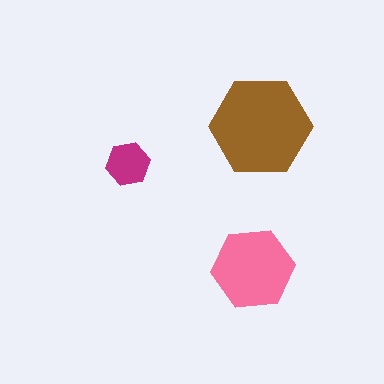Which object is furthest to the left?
The magenta hexagon is leftmost.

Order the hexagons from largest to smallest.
the brown one, the pink one, the magenta one.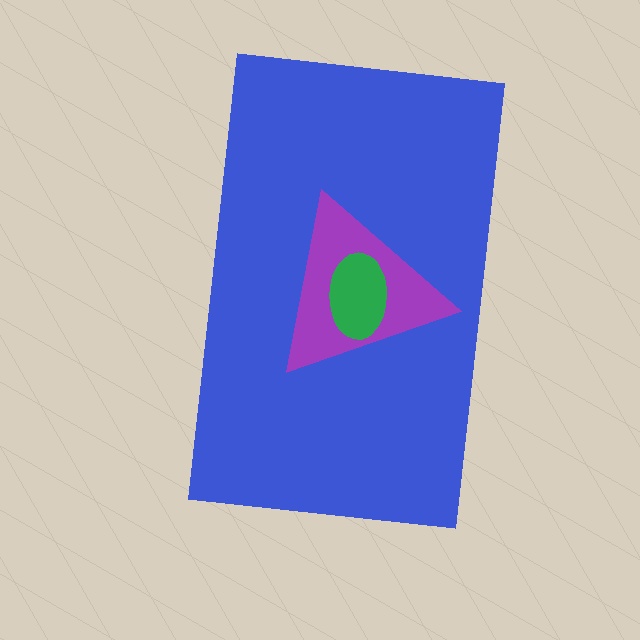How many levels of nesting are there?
3.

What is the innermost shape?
The green ellipse.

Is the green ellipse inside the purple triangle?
Yes.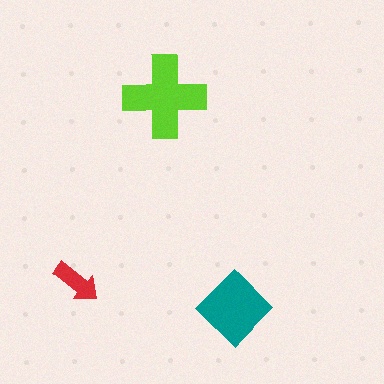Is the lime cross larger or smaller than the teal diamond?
Larger.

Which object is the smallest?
The red arrow.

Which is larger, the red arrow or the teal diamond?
The teal diamond.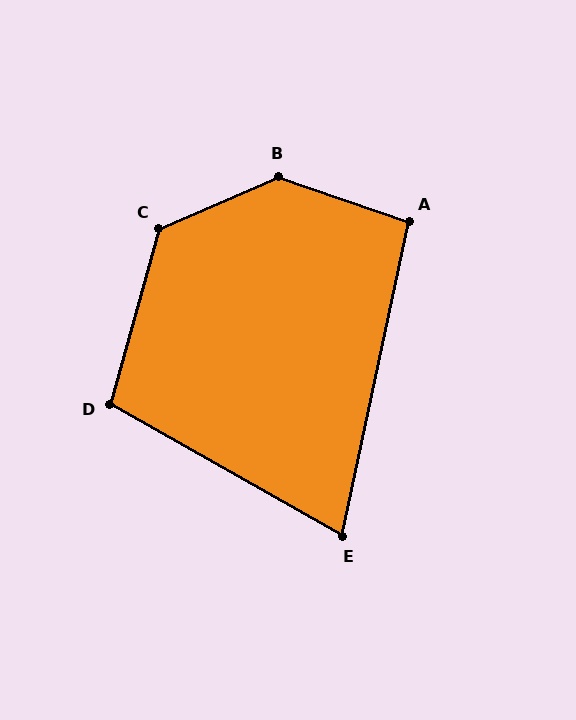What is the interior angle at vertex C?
Approximately 130 degrees (obtuse).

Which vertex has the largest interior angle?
B, at approximately 137 degrees.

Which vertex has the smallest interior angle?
E, at approximately 73 degrees.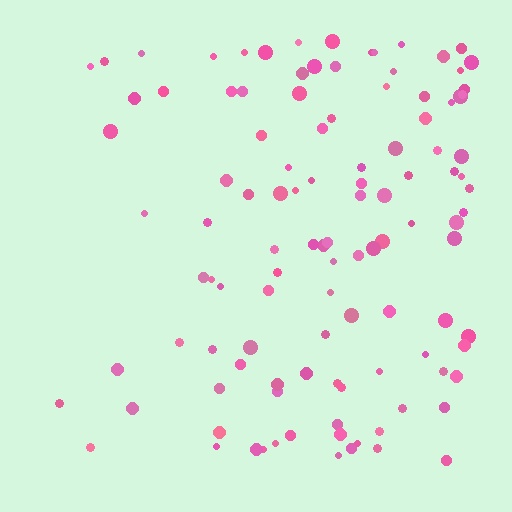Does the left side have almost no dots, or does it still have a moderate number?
Still a moderate number, just noticeably fewer than the right.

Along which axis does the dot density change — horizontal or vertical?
Horizontal.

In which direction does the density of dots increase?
From left to right, with the right side densest.